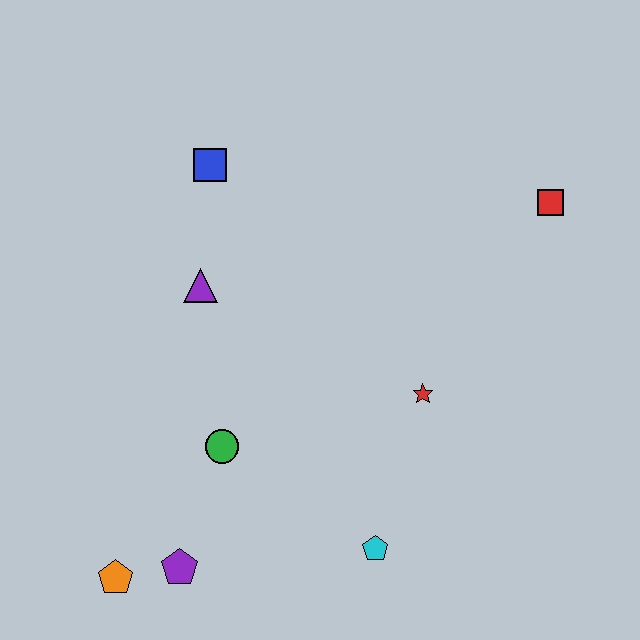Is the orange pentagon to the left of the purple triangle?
Yes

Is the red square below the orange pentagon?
No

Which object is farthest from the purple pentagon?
The red square is farthest from the purple pentagon.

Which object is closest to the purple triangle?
The blue square is closest to the purple triangle.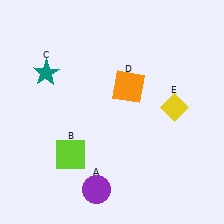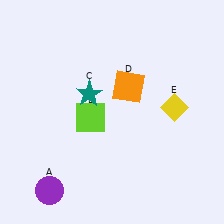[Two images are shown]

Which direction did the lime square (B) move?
The lime square (B) moved up.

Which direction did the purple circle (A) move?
The purple circle (A) moved left.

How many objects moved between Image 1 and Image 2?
3 objects moved between the two images.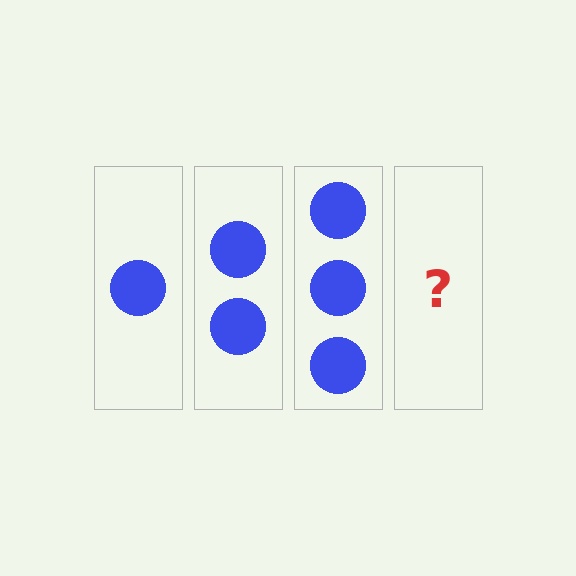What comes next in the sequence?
The next element should be 4 circles.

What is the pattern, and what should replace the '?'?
The pattern is that each step adds one more circle. The '?' should be 4 circles.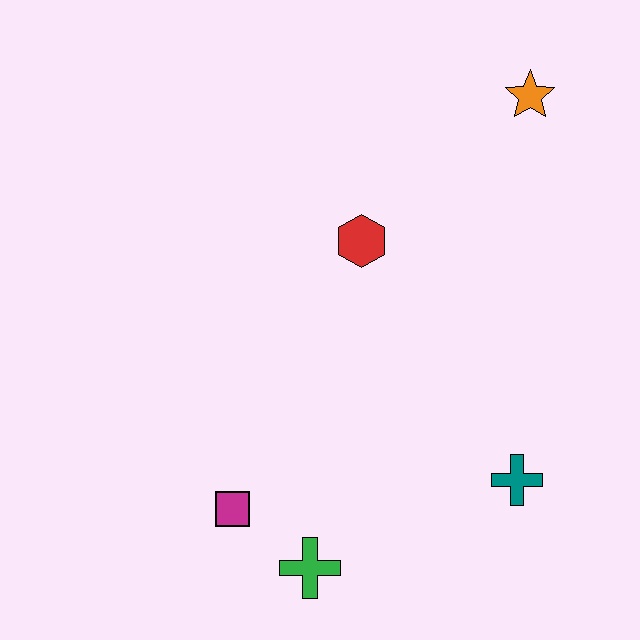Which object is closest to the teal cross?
The green cross is closest to the teal cross.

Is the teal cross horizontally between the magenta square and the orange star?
Yes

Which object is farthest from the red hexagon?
The green cross is farthest from the red hexagon.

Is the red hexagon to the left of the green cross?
No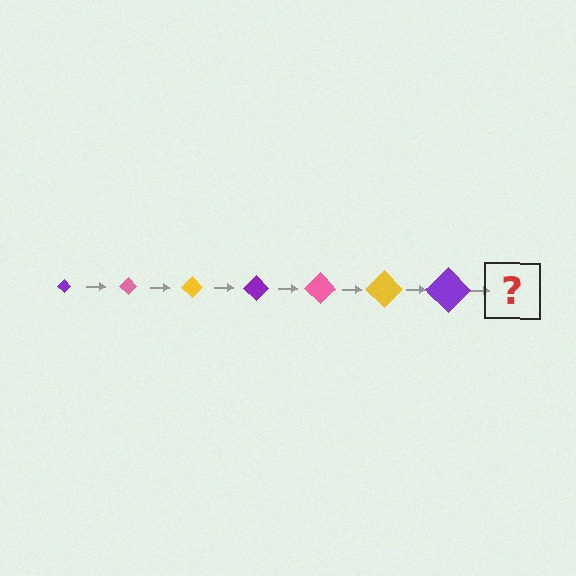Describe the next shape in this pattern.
It should be a pink diamond, larger than the previous one.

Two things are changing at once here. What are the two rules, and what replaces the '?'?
The two rules are that the diamond grows larger each step and the color cycles through purple, pink, and yellow. The '?' should be a pink diamond, larger than the previous one.